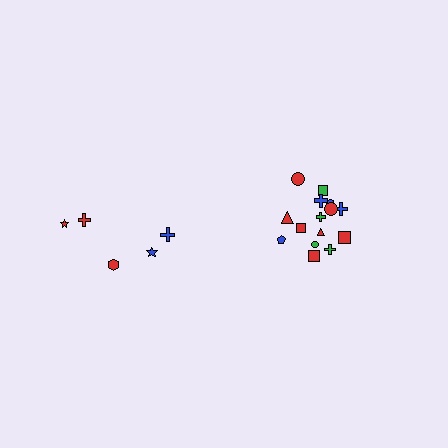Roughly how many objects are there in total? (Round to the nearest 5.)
Roughly 20 objects in total.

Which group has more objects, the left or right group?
The right group.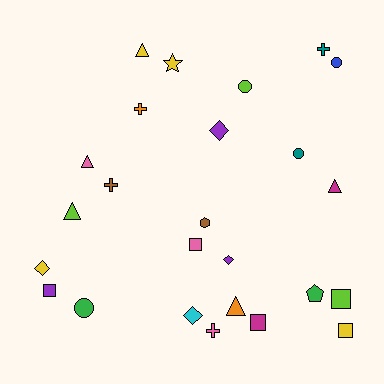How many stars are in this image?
There is 1 star.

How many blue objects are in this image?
There is 1 blue object.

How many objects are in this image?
There are 25 objects.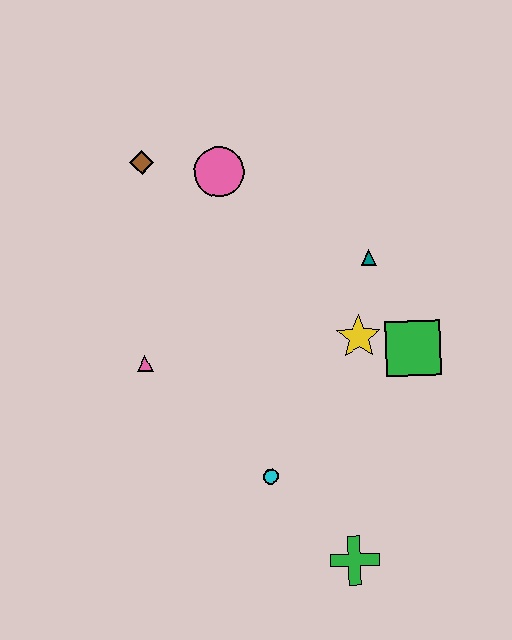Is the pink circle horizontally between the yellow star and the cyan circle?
No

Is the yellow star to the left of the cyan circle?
No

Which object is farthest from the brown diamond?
The green cross is farthest from the brown diamond.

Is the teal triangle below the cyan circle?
No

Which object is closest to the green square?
The yellow star is closest to the green square.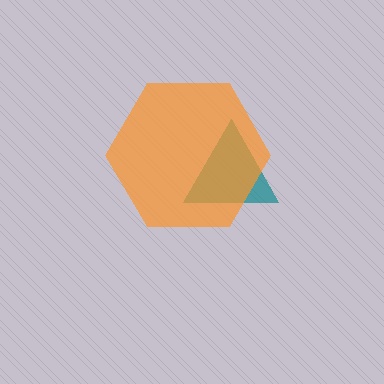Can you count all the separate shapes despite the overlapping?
Yes, there are 2 separate shapes.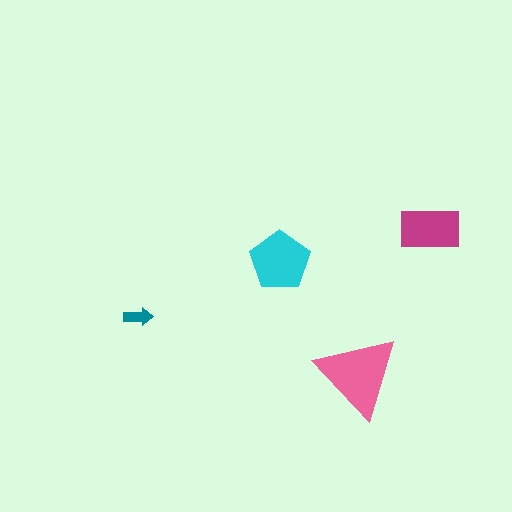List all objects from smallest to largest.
The teal arrow, the magenta rectangle, the cyan pentagon, the pink triangle.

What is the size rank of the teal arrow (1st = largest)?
4th.